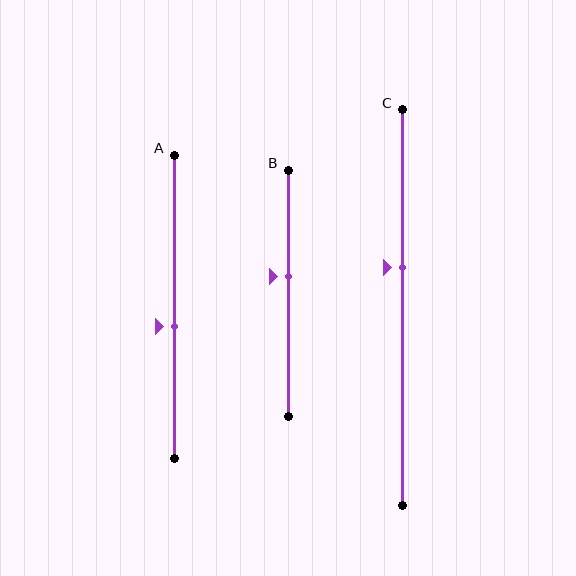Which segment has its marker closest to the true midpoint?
Segment A has its marker closest to the true midpoint.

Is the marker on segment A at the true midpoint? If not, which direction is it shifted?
No, the marker on segment A is shifted downward by about 7% of the segment length.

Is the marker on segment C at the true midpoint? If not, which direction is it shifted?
No, the marker on segment C is shifted upward by about 10% of the segment length.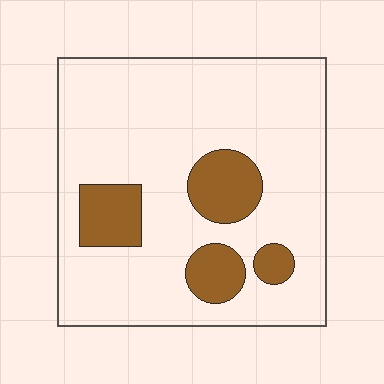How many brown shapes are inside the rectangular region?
4.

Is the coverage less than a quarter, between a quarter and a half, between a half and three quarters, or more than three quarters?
Less than a quarter.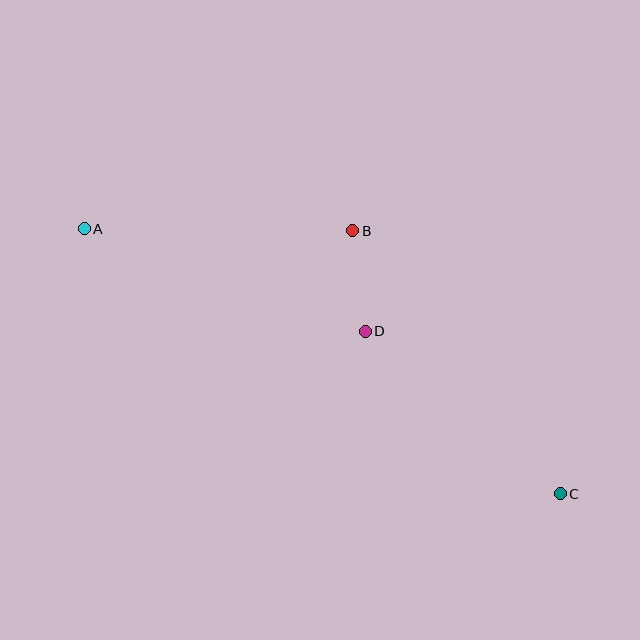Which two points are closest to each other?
Points B and D are closest to each other.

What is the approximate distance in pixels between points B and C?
The distance between B and C is approximately 335 pixels.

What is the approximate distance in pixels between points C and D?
The distance between C and D is approximately 254 pixels.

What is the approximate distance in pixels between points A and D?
The distance between A and D is approximately 299 pixels.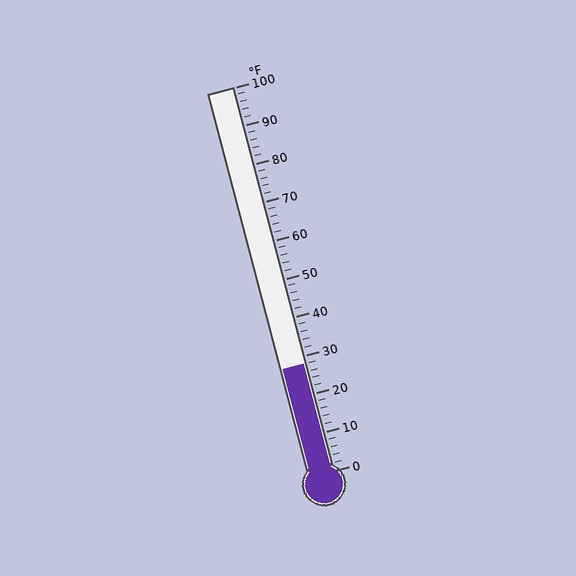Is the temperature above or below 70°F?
The temperature is below 70°F.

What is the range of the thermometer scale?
The thermometer scale ranges from 0°F to 100°F.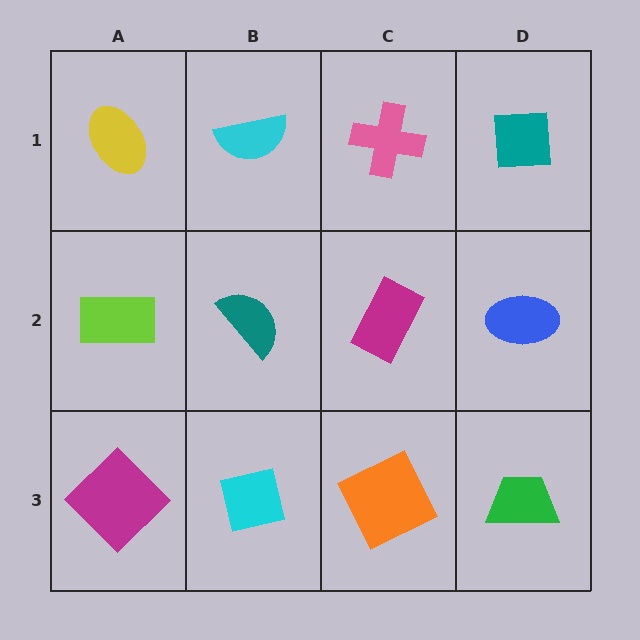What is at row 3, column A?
A magenta diamond.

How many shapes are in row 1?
4 shapes.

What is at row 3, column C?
An orange square.